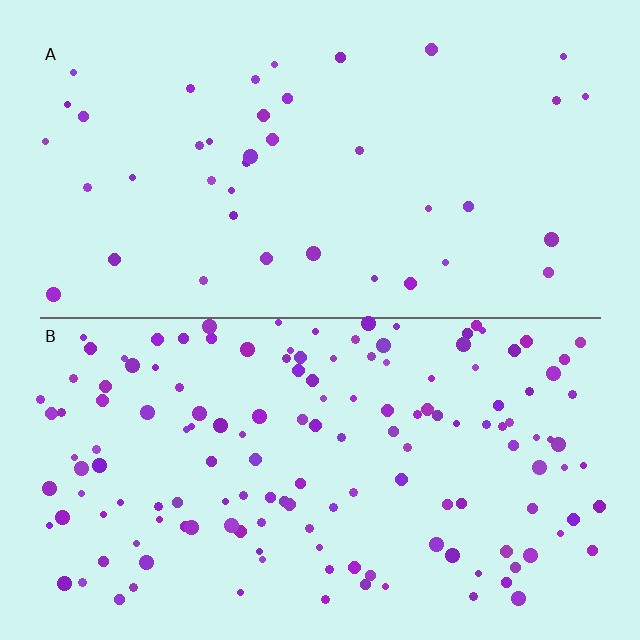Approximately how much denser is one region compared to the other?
Approximately 3.6× — region B over region A.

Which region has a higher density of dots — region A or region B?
B (the bottom).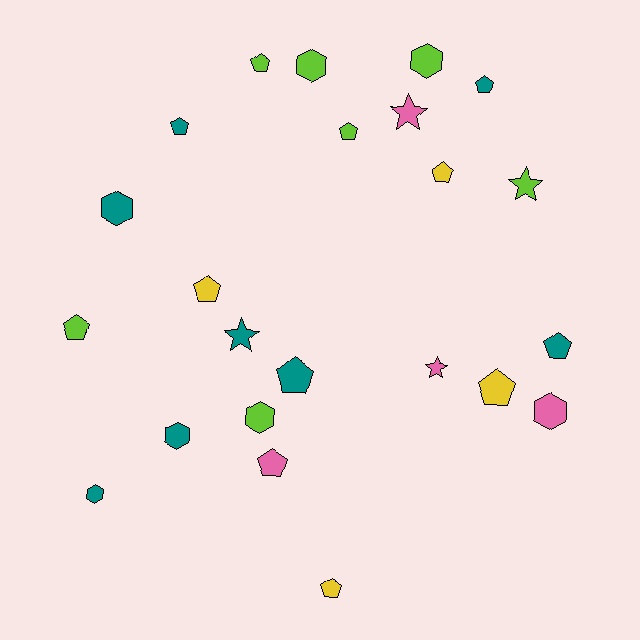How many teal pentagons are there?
There are 4 teal pentagons.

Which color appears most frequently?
Teal, with 8 objects.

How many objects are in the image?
There are 23 objects.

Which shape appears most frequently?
Pentagon, with 12 objects.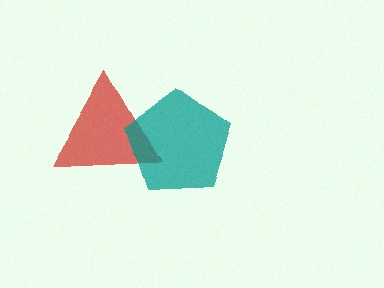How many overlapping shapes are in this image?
There are 2 overlapping shapes in the image.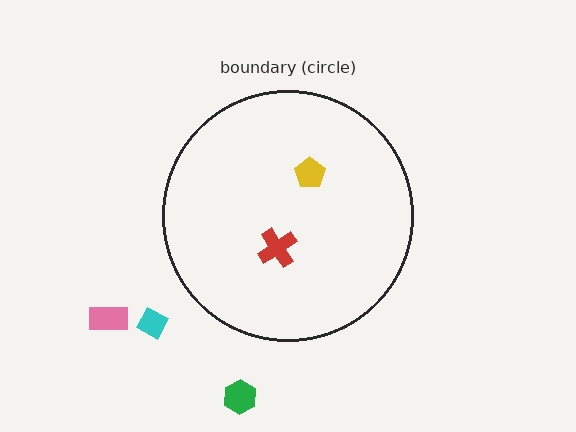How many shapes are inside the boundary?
2 inside, 3 outside.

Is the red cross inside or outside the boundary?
Inside.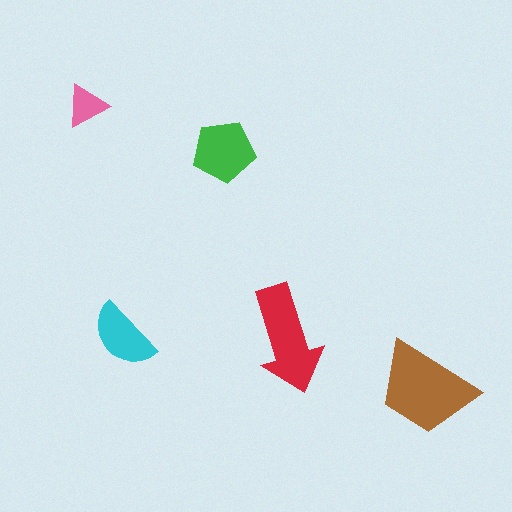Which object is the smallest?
The pink triangle.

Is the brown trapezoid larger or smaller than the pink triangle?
Larger.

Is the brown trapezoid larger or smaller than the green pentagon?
Larger.